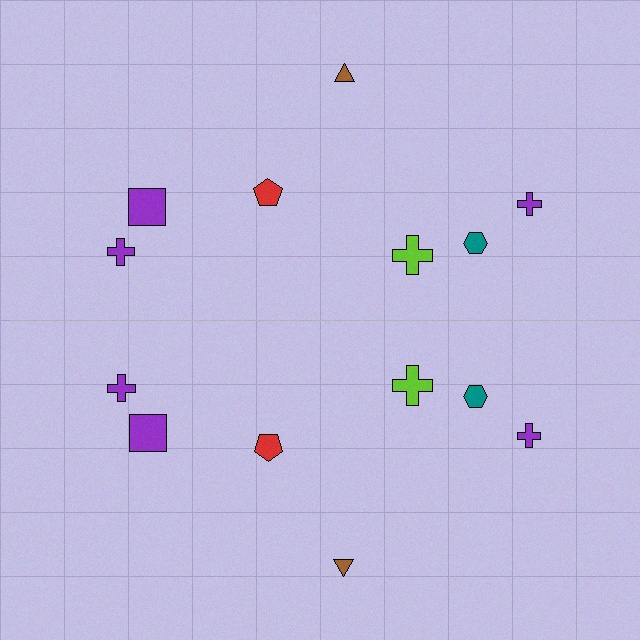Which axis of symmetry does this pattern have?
The pattern has a horizontal axis of symmetry running through the center of the image.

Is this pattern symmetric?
Yes, this pattern has bilateral (reflection) symmetry.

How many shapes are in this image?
There are 14 shapes in this image.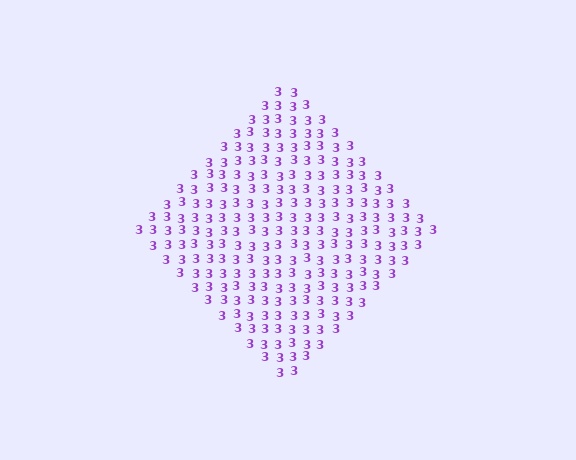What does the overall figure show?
The overall figure shows a diamond.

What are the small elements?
The small elements are digit 3's.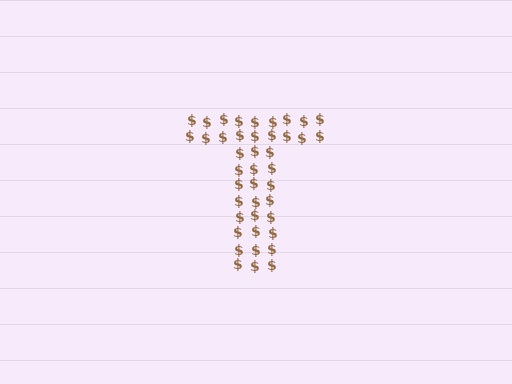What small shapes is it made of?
It is made of small dollar signs.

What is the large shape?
The large shape is the letter T.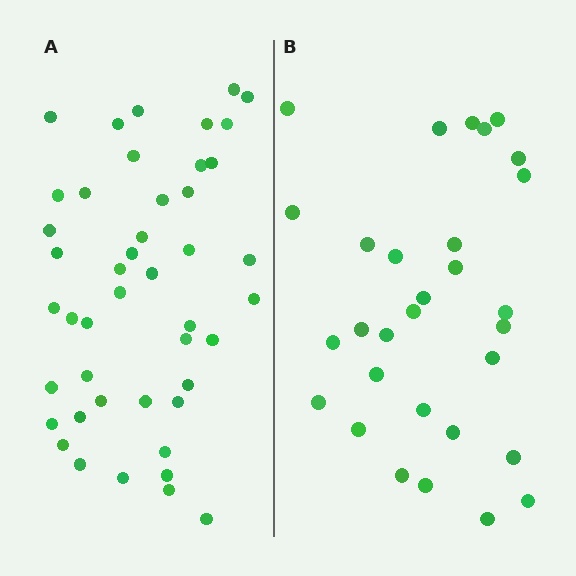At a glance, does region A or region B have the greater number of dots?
Region A (the left region) has more dots.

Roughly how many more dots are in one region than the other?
Region A has approximately 15 more dots than region B.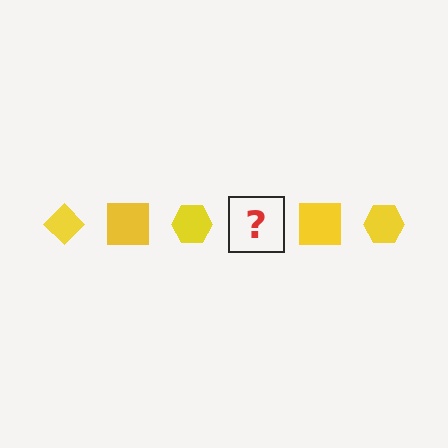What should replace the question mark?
The question mark should be replaced with a yellow diamond.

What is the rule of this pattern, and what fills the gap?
The rule is that the pattern cycles through diamond, square, hexagon shapes in yellow. The gap should be filled with a yellow diamond.